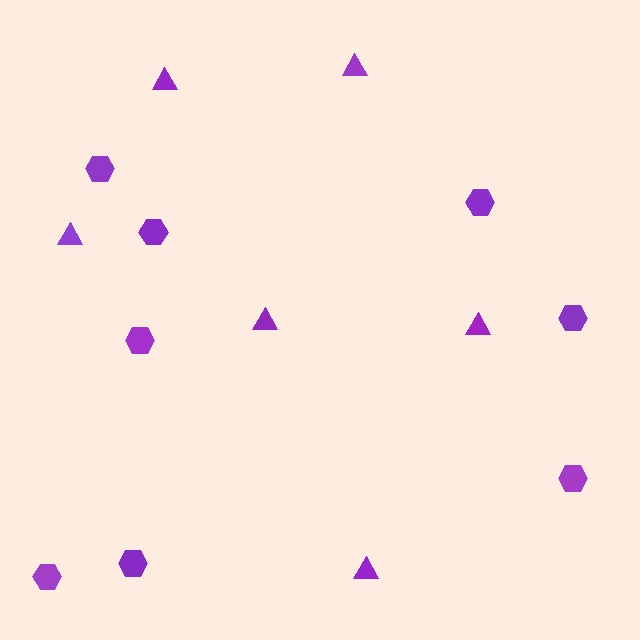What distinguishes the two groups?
There are 2 groups: one group of hexagons (8) and one group of triangles (6).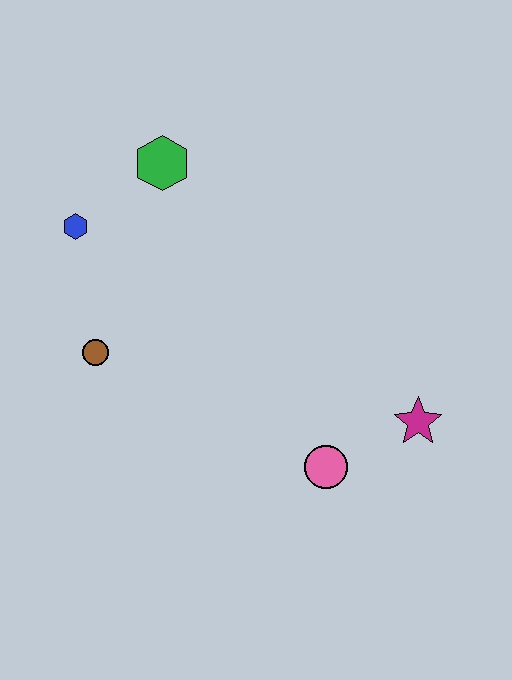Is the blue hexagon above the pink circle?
Yes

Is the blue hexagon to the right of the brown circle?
No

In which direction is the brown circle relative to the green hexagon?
The brown circle is below the green hexagon.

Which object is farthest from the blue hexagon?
The magenta star is farthest from the blue hexagon.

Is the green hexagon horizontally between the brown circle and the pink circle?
Yes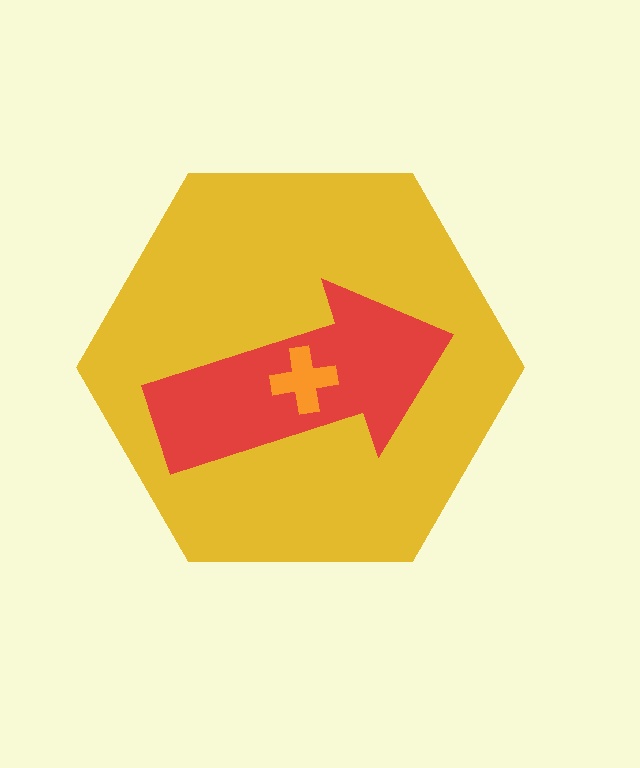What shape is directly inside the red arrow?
The orange cross.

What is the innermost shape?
The orange cross.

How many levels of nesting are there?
3.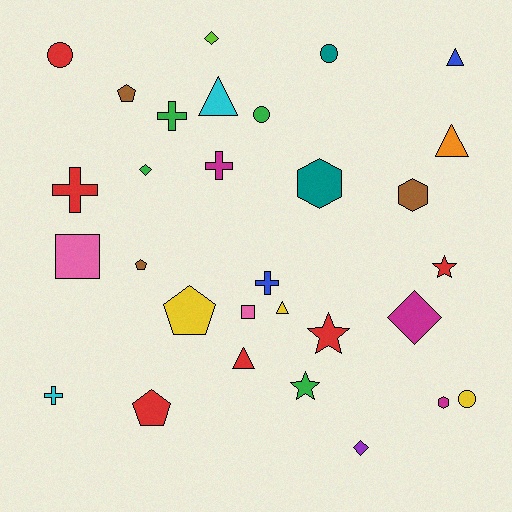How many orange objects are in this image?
There is 1 orange object.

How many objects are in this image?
There are 30 objects.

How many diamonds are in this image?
There are 4 diamonds.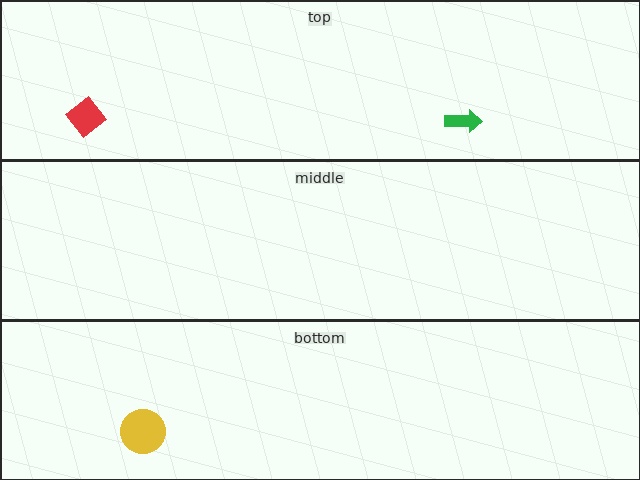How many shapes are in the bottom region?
1.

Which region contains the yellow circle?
The bottom region.